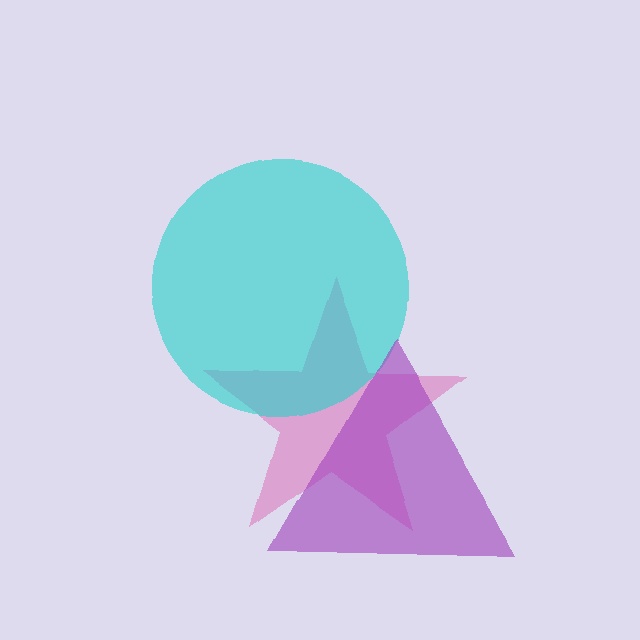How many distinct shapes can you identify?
There are 3 distinct shapes: a pink star, a cyan circle, a purple triangle.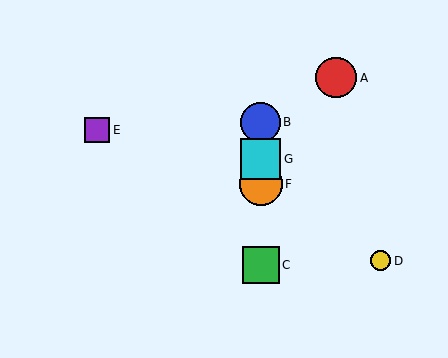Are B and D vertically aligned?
No, B is at x≈261 and D is at x≈380.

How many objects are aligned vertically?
4 objects (B, C, F, G) are aligned vertically.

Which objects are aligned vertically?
Objects B, C, F, G are aligned vertically.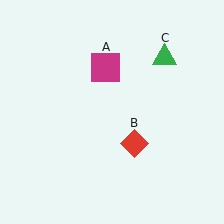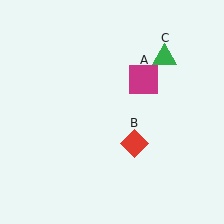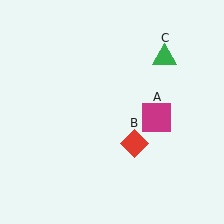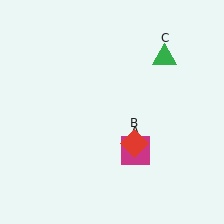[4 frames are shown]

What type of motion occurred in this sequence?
The magenta square (object A) rotated clockwise around the center of the scene.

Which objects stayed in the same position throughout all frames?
Red diamond (object B) and green triangle (object C) remained stationary.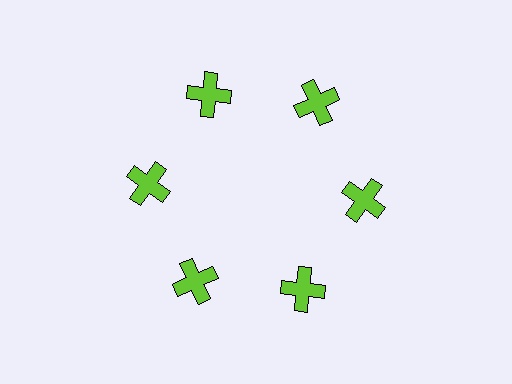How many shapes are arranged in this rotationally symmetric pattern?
There are 6 shapes, arranged in 6 groups of 1.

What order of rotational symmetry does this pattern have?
This pattern has 6-fold rotational symmetry.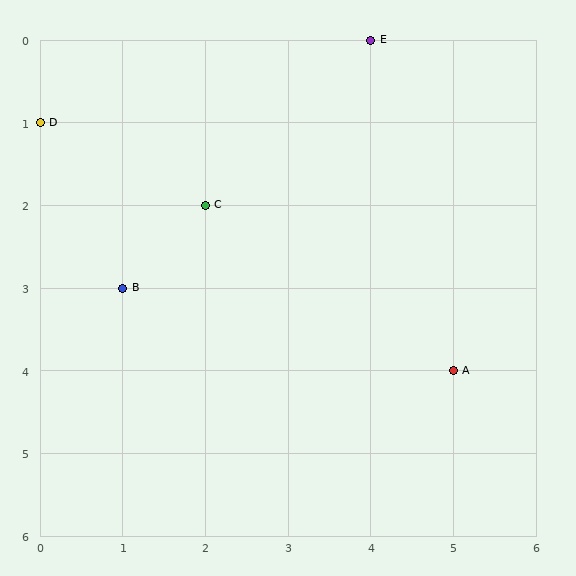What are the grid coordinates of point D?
Point D is at grid coordinates (0, 1).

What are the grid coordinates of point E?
Point E is at grid coordinates (4, 0).